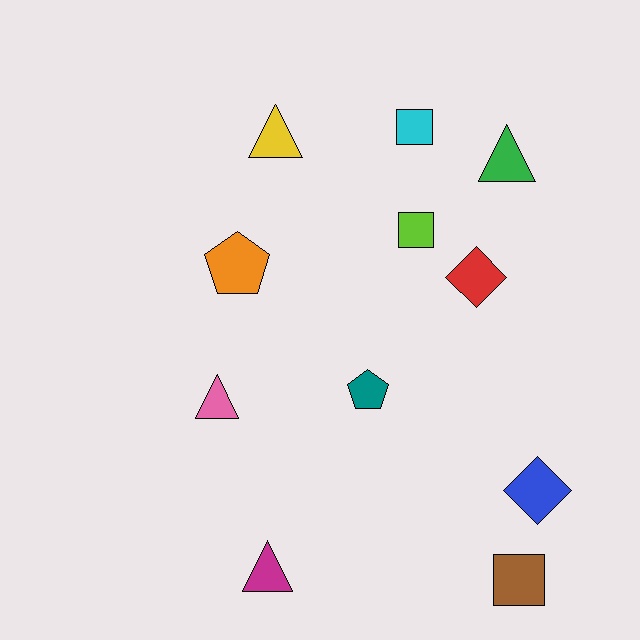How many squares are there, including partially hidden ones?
There are 3 squares.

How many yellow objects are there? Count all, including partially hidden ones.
There is 1 yellow object.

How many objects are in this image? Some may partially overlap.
There are 11 objects.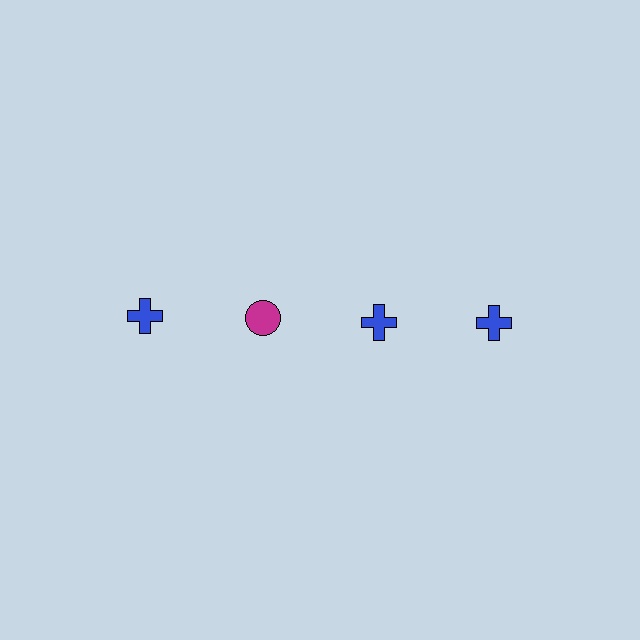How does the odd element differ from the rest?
It differs in both color (magenta instead of blue) and shape (circle instead of cross).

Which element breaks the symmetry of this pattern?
The magenta circle in the top row, second from left column breaks the symmetry. All other shapes are blue crosses.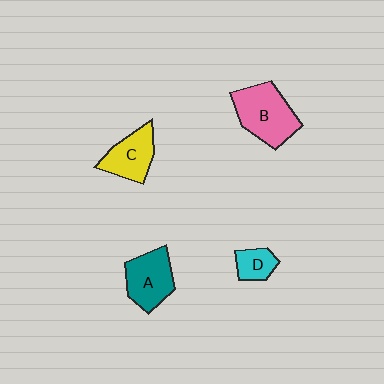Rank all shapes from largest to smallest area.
From largest to smallest: B (pink), A (teal), C (yellow), D (cyan).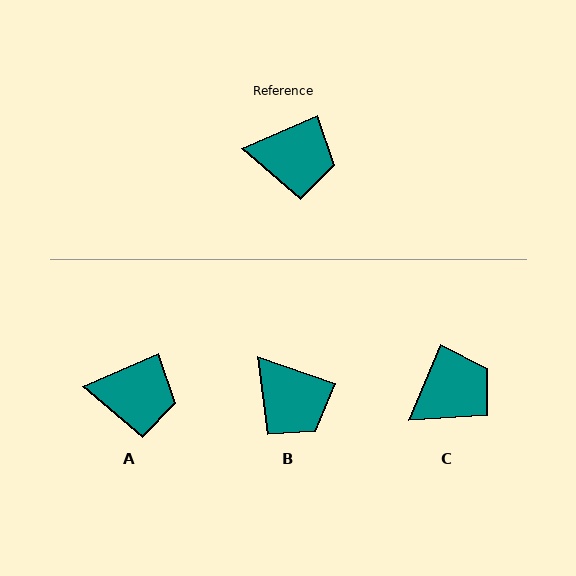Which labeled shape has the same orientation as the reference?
A.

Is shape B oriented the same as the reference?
No, it is off by about 42 degrees.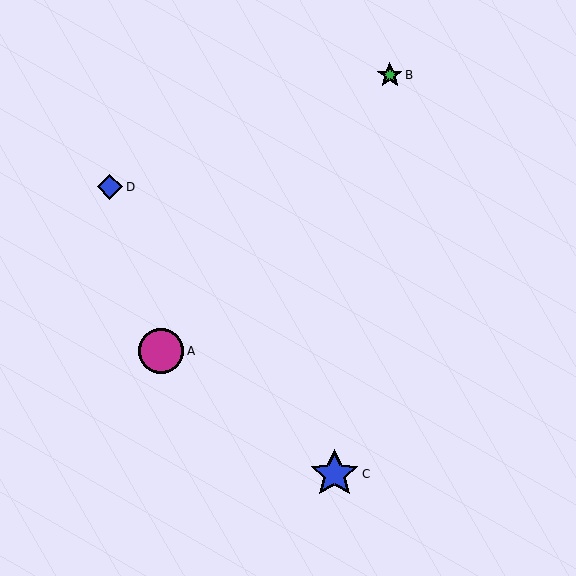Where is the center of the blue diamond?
The center of the blue diamond is at (110, 187).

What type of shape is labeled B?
Shape B is a green star.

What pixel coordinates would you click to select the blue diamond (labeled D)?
Click at (110, 187) to select the blue diamond D.